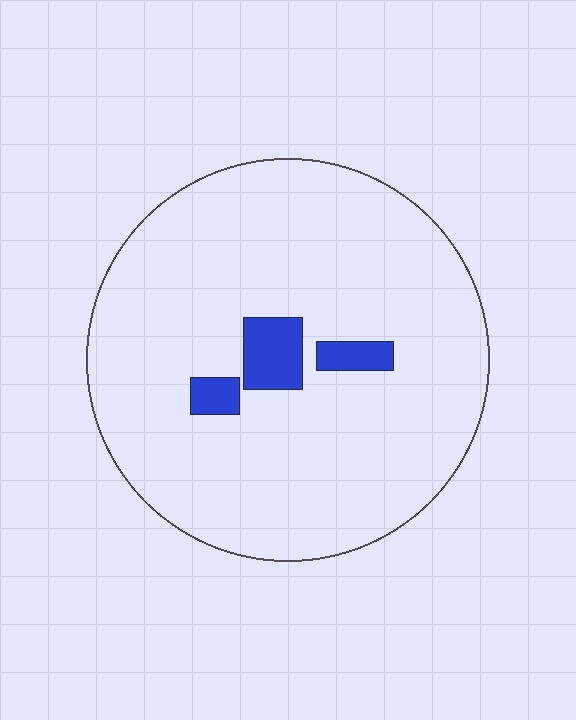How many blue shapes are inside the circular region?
3.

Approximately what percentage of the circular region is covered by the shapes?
Approximately 5%.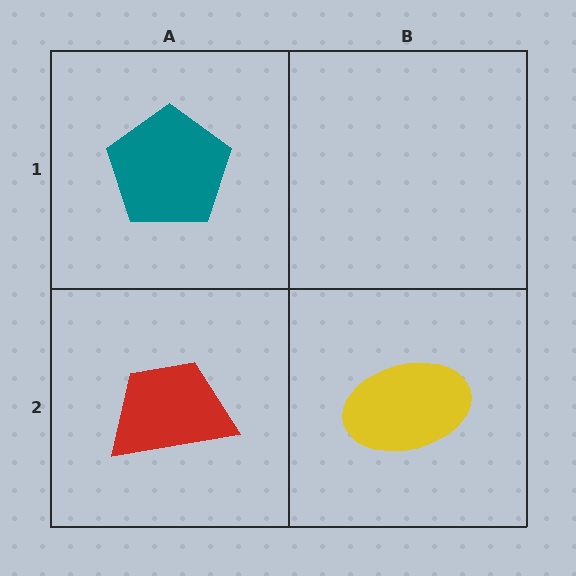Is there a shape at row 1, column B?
No, that cell is empty.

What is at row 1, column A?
A teal pentagon.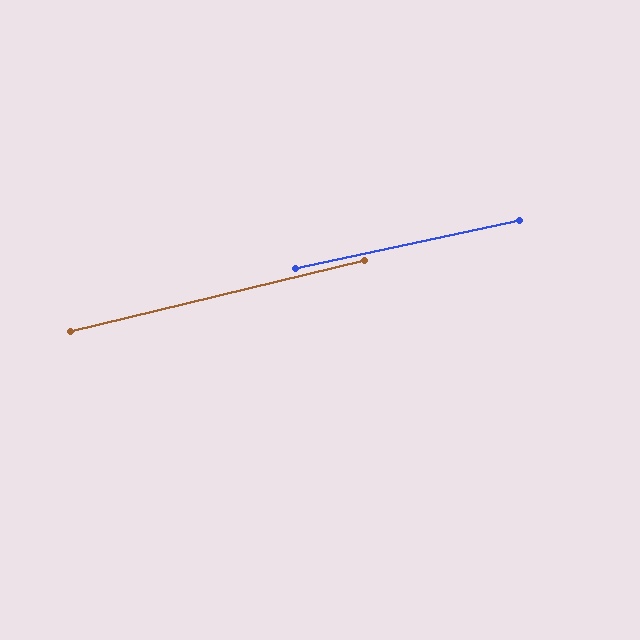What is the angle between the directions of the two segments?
Approximately 1 degree.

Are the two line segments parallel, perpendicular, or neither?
Parallel — their directions differ by only 1.4°.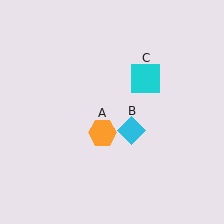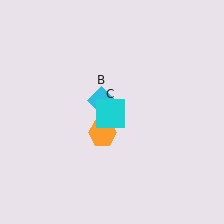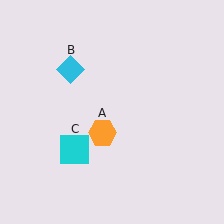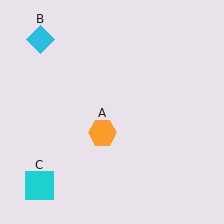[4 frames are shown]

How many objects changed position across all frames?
2 objects changed position: cyan diamond (object B), cyan square (object C).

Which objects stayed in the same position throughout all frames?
Orange hexagon (object A) remained stationary.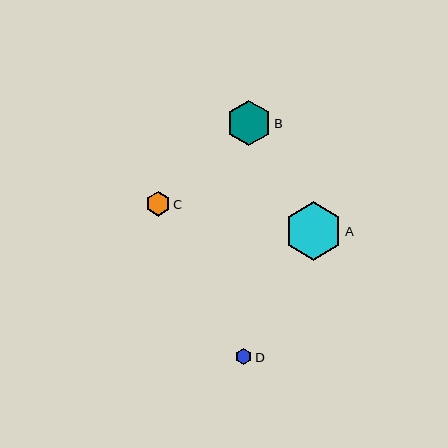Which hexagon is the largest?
Hexagon A is the largest with a size of approximately 58 pixels.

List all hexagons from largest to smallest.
From largest to smallest: A, B, C, D.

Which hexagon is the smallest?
Hexagon D is the smallest with a size of approximately 16 pixels.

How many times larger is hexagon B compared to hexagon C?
Hexagon B is approximately 1.8 times the size of hexagon C.